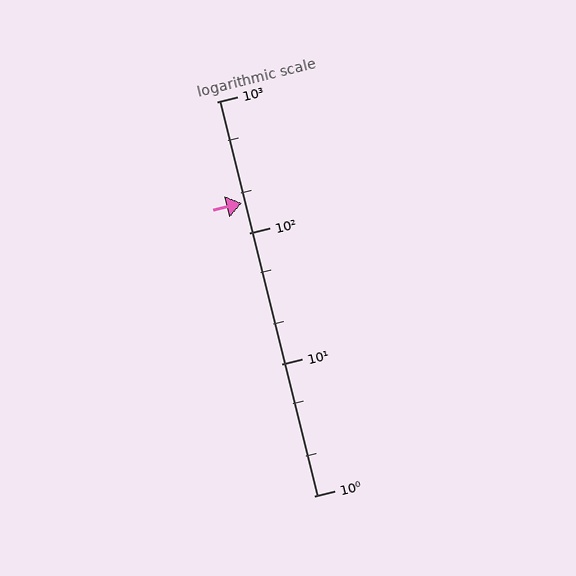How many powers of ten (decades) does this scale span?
The scale spans 3 decades, from 1 to 1000.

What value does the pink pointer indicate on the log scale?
The pointer indicates approximately 170.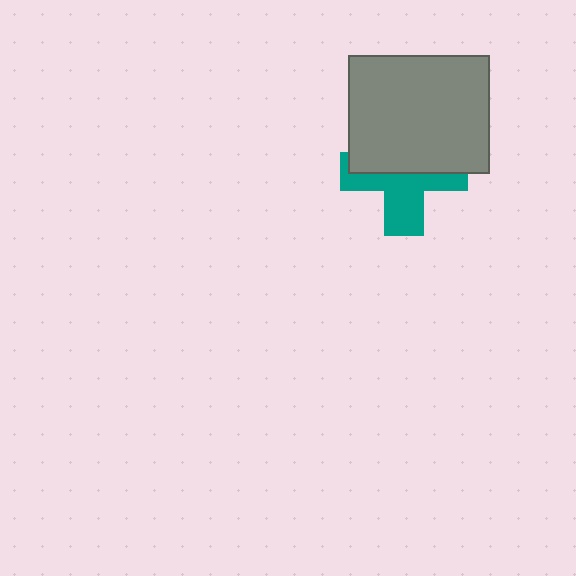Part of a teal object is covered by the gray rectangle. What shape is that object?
It is a cross.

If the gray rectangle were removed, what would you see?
You would see the complete teal cross.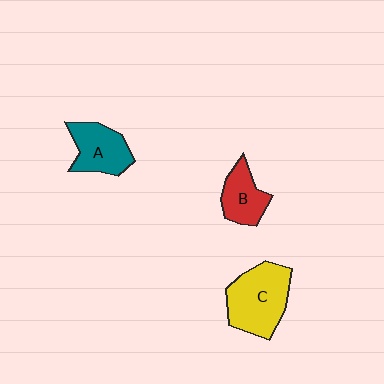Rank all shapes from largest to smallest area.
From largest to smallest: C (yellow), A (teal), B (red).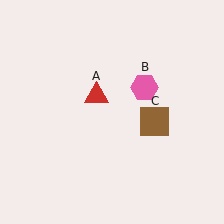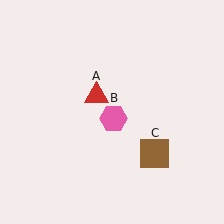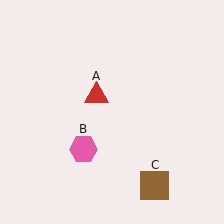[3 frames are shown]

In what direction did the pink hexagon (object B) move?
The pink hexagon (object B) moved down and to the left.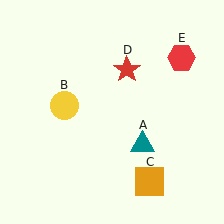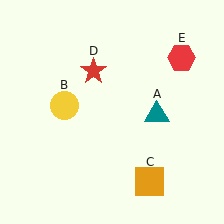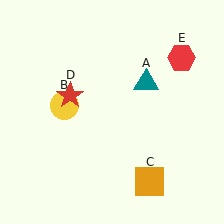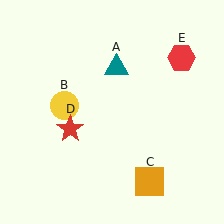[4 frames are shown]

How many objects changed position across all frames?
2 objects changed position: teal triangle (object A), red star (object D).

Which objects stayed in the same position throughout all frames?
Yellow circle (object B) and orange square (object C) and red hexagon (object E) remained stationary.